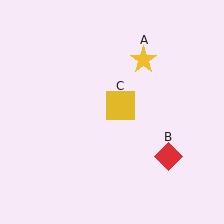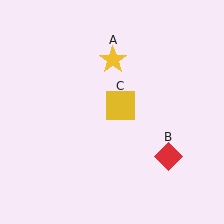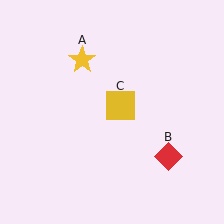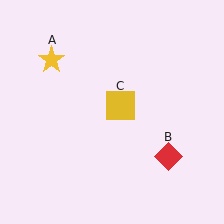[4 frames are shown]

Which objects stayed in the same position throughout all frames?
Red diamond (object B) and yellow square (object C) remained stationary.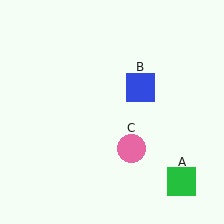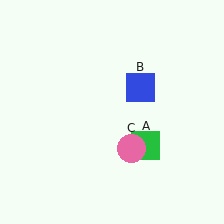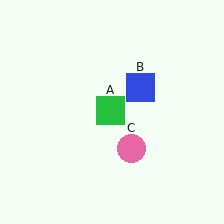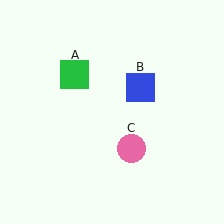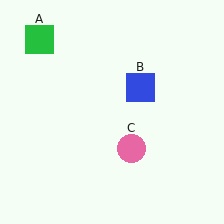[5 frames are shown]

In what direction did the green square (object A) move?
The green square (object A) moved up and to the left.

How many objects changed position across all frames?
1 object changed position: green square (object A).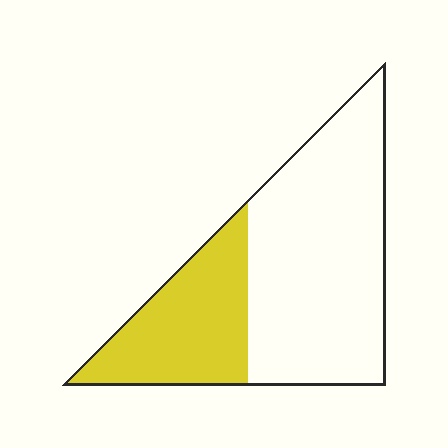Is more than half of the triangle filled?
No.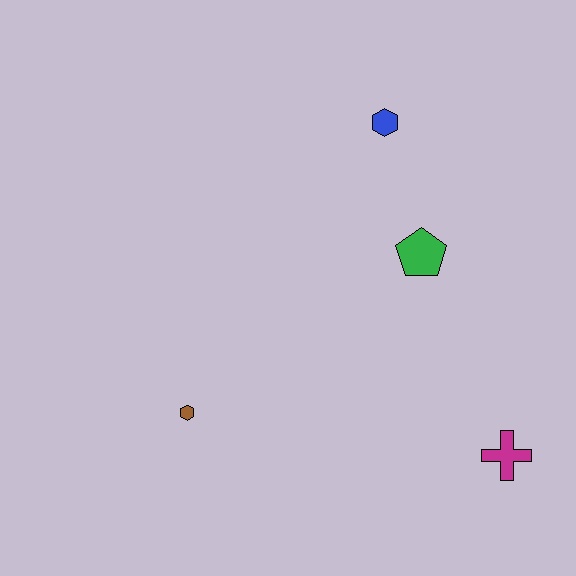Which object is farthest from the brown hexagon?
The blue hexagon is farthest from the brown hexagon.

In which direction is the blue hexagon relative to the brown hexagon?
The blue hexagon is above the brown hexagon.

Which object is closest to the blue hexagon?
The green pentagon is closest to the blue hexagon.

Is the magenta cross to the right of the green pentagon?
Yes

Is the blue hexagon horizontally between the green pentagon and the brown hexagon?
Yes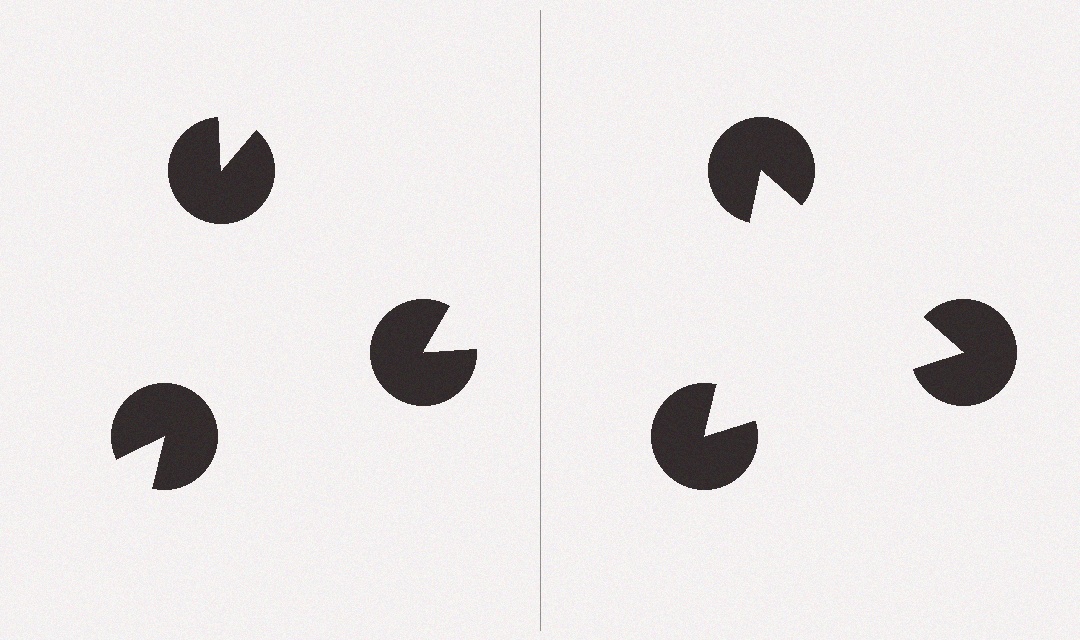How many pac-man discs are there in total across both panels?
6 — 3 on each side.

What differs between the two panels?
The pac-man discs are positioned identically on both sides; only the wedge orientations differ. On the right they align to a triangle; on the left they are misaligned.